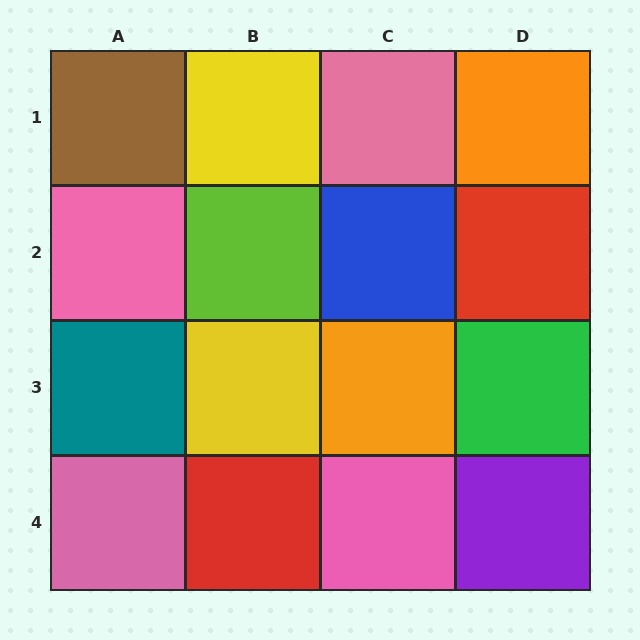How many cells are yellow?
2 cells are yellow.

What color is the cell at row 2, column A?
Pink.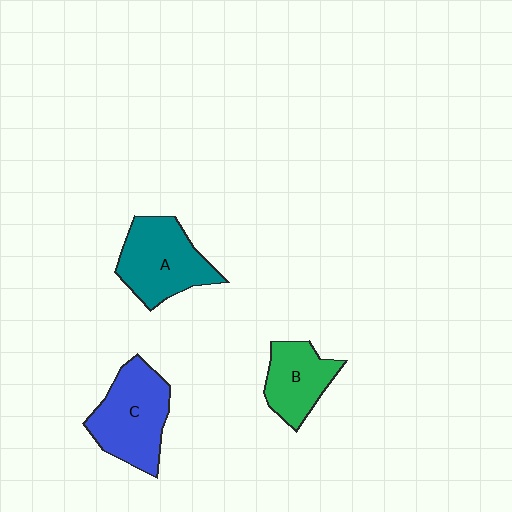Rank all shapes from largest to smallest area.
From largest to smallest: C (blue), A (teal), B (green).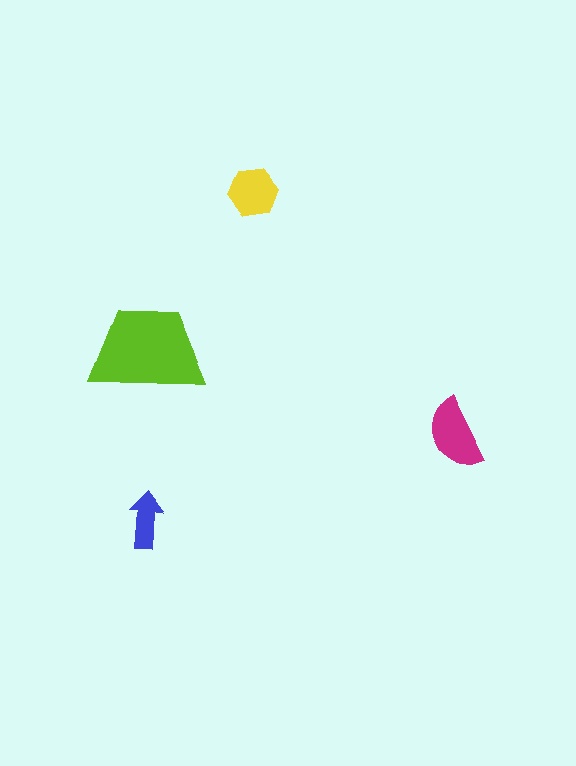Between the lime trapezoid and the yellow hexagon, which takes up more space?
The lime trapezoid.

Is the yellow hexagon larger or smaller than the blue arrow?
Larger.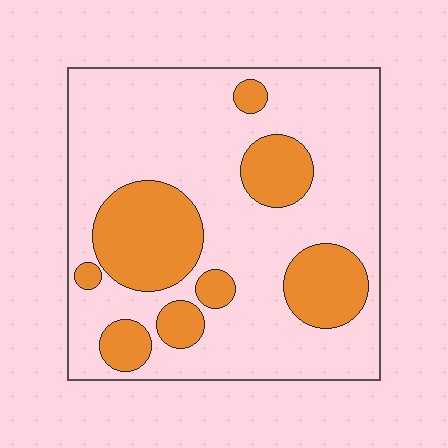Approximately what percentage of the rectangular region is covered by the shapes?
Approximately 25%.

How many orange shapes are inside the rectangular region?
8.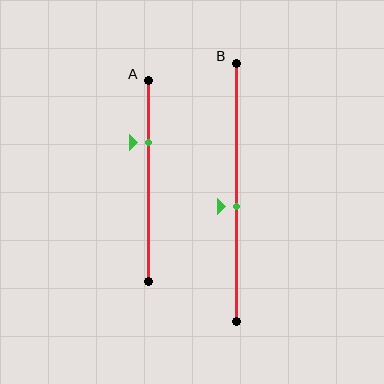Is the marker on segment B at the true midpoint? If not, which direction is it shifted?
No, the marker on segment B is shifted downward by about 5% of the segment length.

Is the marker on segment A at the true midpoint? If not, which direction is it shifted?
No, the marker on segment A is shifted upward by about 19% of the segment length.